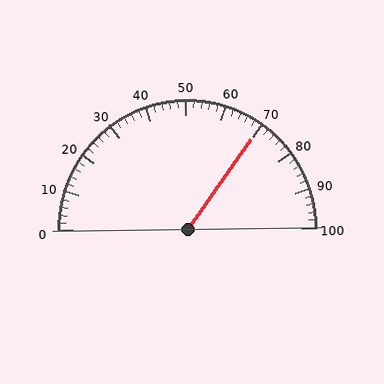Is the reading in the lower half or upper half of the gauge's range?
The reading is in the upper half of the range (0 to 100).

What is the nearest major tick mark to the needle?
The nearest major tick mark is 70.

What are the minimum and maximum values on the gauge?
The gauge ranges from 0 to 100.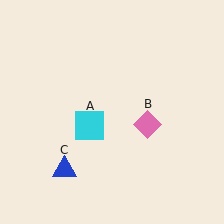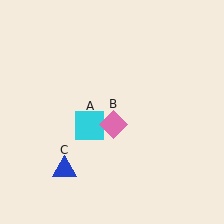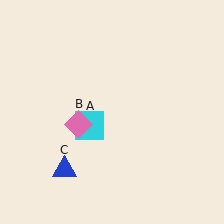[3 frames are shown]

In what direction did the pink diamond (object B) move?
The pink diamond (object B) moved left.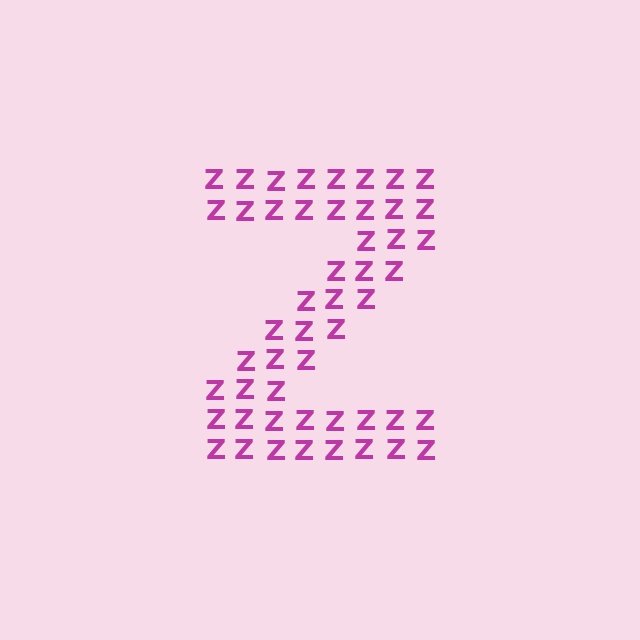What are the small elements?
The small elements are letter Z's.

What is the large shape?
The large shape is the letter Z.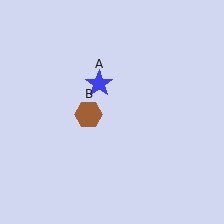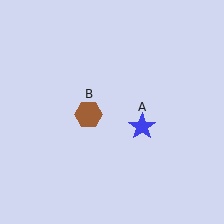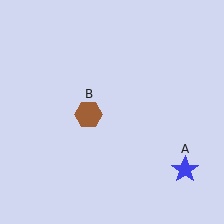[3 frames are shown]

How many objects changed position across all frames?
1 object changed position: blue star (object A).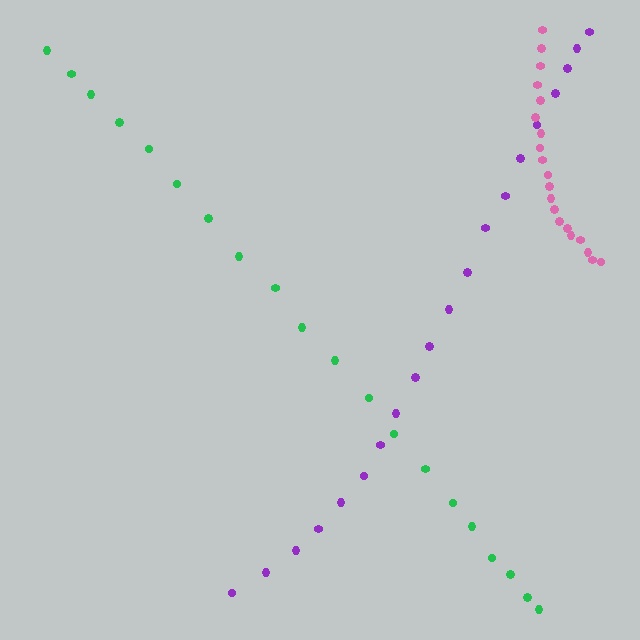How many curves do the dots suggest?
There are 3 distinct paths.